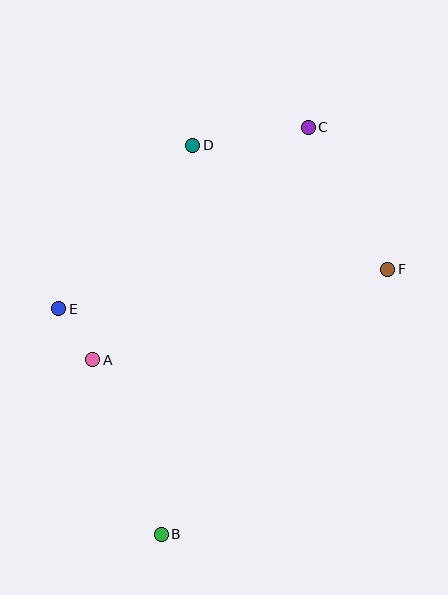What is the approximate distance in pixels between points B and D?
The distance between B and D is approximately 390 pixels.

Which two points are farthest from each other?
Points B and C are farthest from each other.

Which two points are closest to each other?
Points A and E are closest to each other.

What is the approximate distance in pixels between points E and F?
The distance between E and F is approximately 331 pixels.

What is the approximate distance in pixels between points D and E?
The distance between D and E is approximately 212 pixels.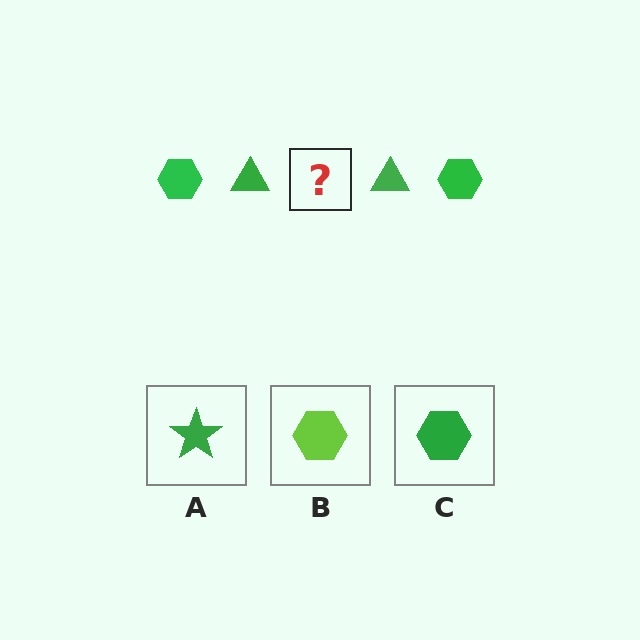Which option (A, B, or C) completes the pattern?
C.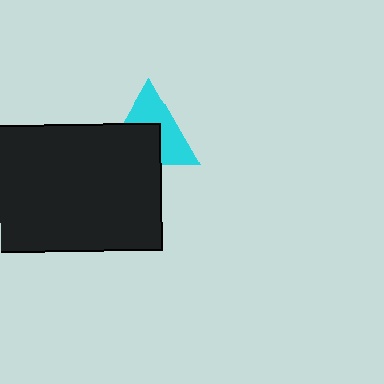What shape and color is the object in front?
The object in front is a black rectangle.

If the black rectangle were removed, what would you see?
You would see the complete cyan triangle.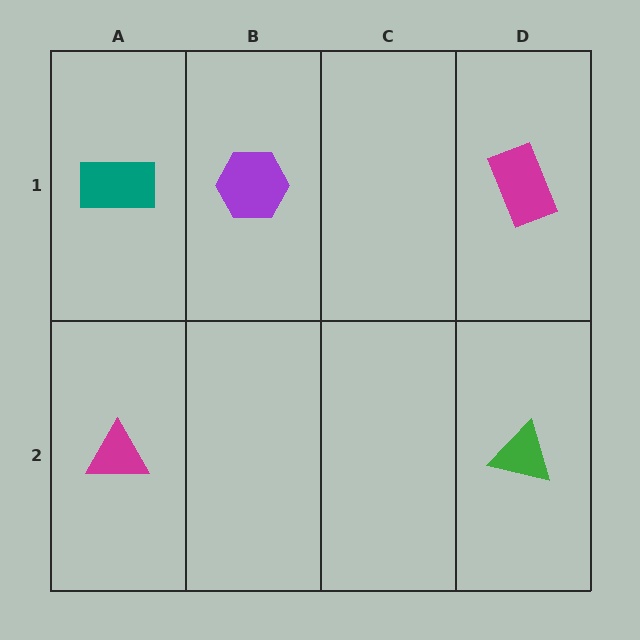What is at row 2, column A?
A magenta triangle.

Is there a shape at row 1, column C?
No, that cell is empty.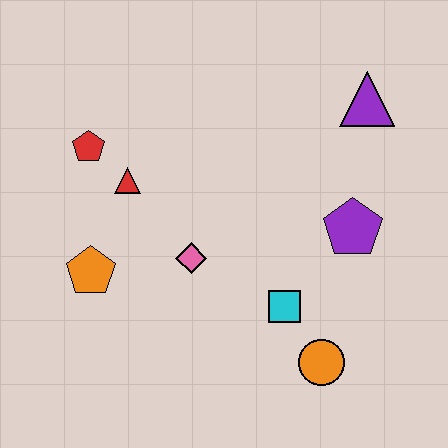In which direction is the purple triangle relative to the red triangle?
The purple triangle is to the right of the red triangle.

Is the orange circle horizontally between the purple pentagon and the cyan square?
Yes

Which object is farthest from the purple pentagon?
The red pentagon is farthest from the purple pentagon.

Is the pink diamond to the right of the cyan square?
No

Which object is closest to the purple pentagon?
The cyan square is closest to the purple pentagon.